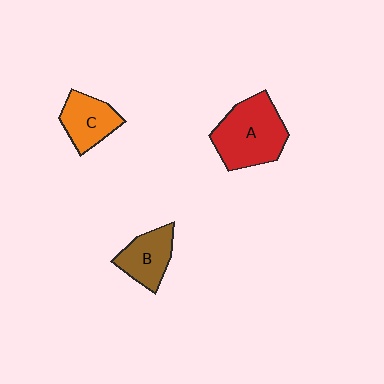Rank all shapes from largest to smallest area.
From largest to smallest: A (red), B (brown), C (orange).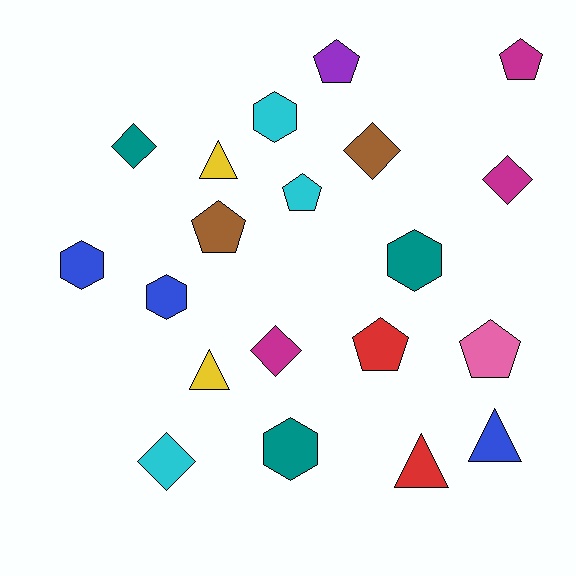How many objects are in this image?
There are 20 objects.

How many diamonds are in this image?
There are 5 diamonds.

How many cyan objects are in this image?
There are 3 cyan objects.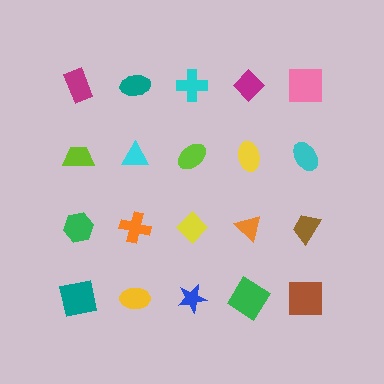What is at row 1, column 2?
A teal ellipse.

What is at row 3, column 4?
An orange triangle.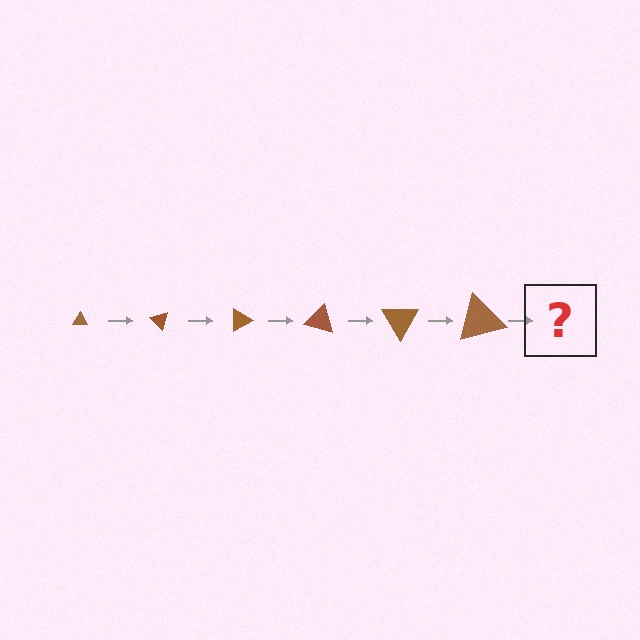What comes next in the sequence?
The next element should be a triangle, larger than the previous one and rotated 270 degrees from the start.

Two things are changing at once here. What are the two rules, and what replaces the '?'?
The two rules are that the triangle grows larger each step and it rotates 45 degrees each step. The '?' should be a triangle, larger than the previous one and rotated 270 degrees from the start.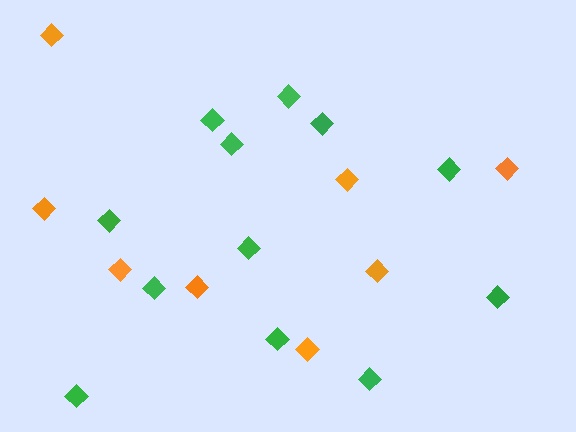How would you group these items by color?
There are 2 groups: one group of green diamonds (12) and one group of orange diamonds (8).